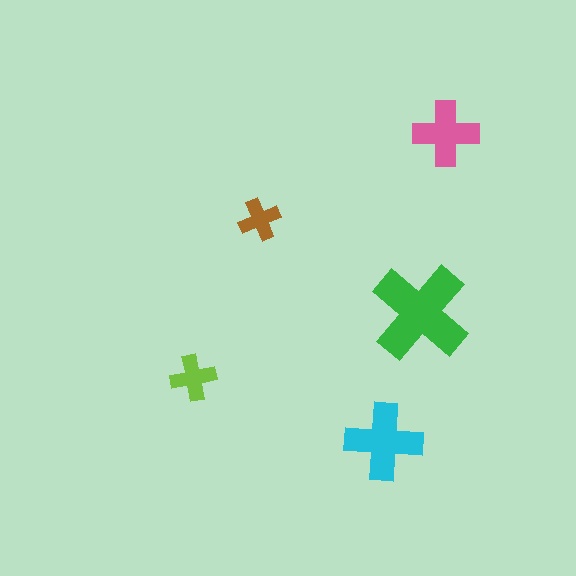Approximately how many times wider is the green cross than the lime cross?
About 2 times wider.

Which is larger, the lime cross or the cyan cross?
The cyan one.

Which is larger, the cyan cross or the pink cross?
The cyan one.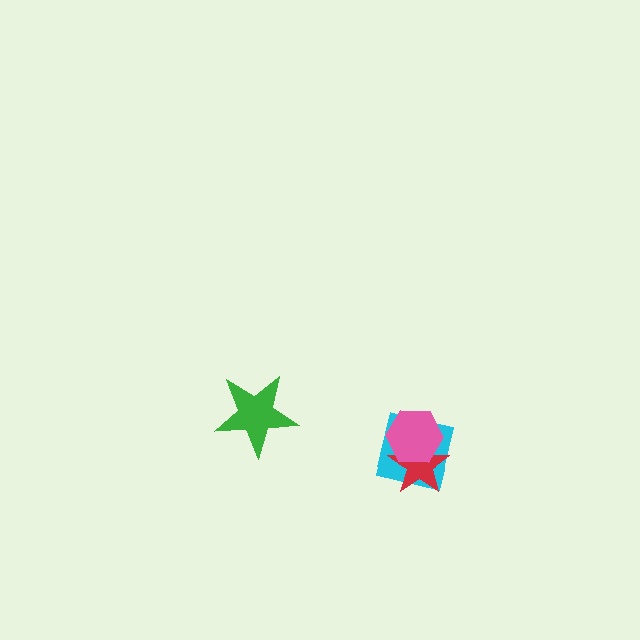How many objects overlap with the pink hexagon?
2 objects overlap with the pink hexagon.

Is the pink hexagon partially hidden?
No, no other shape covers it.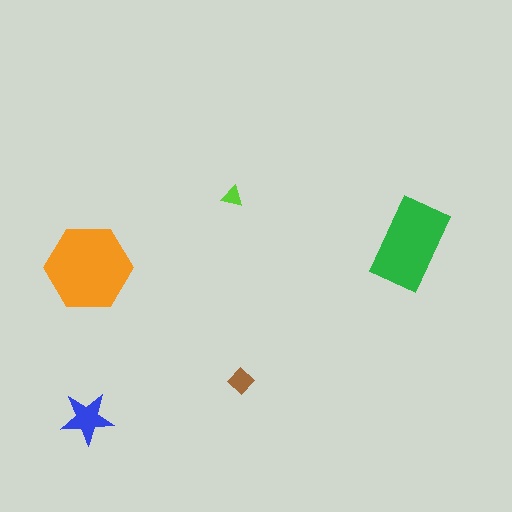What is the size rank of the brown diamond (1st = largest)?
4th.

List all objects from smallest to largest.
The lime triangle, the brown diamond, the blue star, the green rectangle, the orange hexagon.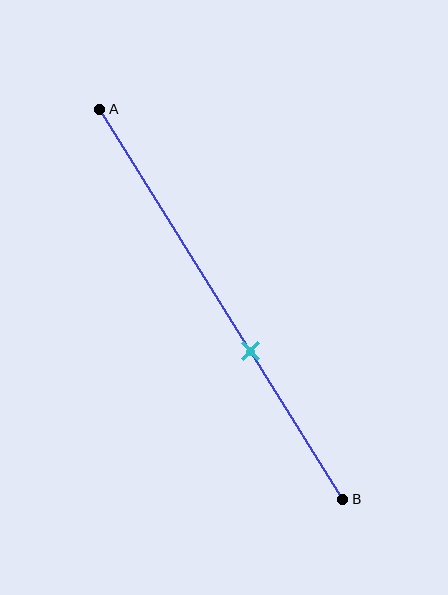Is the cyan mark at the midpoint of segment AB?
No, the mark is at about 60% from A, not at the 50% midpoint.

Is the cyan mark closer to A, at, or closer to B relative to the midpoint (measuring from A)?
The cyan mark is closer to point B than the midpoint of segment AB.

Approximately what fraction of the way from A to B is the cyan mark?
The cyan mark is approximately 60% of the way from A to B.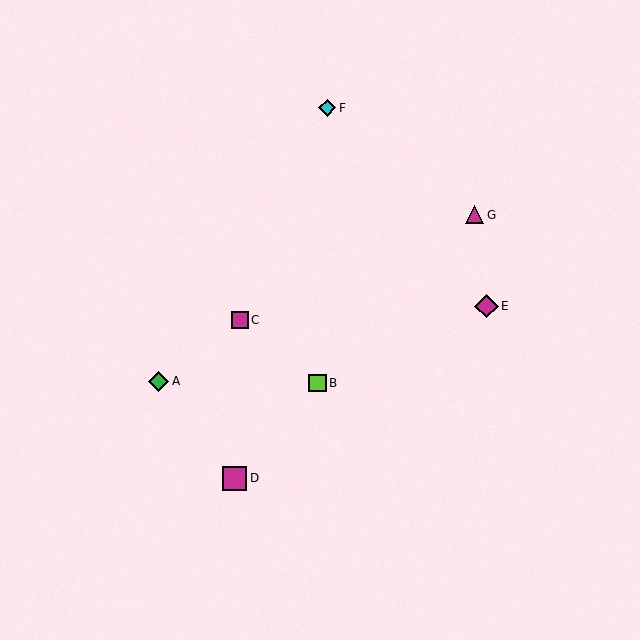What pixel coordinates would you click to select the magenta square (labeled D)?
Click at (234, 478) to select the magenta square D.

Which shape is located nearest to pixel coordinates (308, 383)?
The lime square (labeled B) at (317, 383) is nearest to that location.